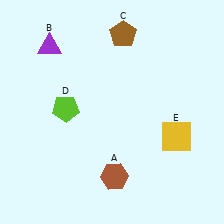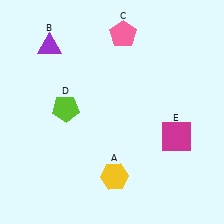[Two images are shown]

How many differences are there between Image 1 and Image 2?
There are 3 differences between the two images.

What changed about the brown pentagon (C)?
In Image 1, C is brown. In Image 2, it changed to pink.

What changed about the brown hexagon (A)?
In Image 1, A is brown. In Image 2, it changed to yellow.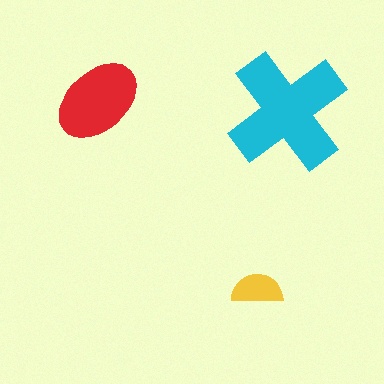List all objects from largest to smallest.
The cyan cross, the red ellipse, the yellow semicircle.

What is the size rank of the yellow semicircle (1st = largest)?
3rd.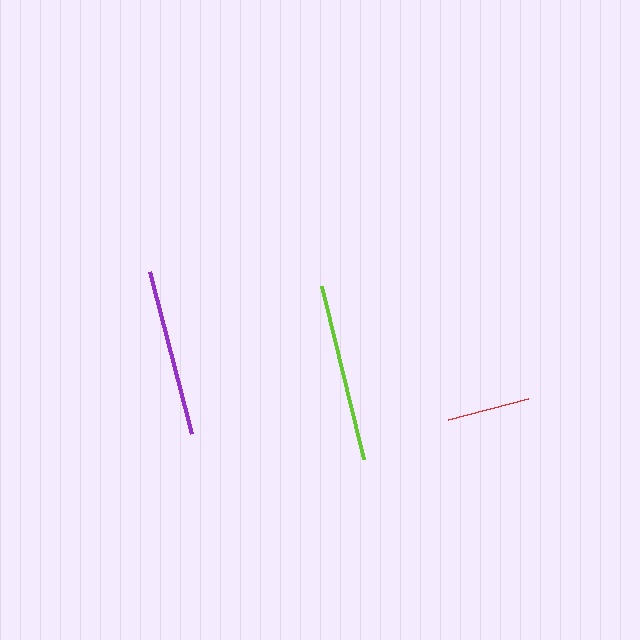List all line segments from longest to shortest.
From longest to shortest: lime, purple, red.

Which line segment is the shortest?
The red line is the shortest at approximately 83 pixels.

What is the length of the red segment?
The red segment is approximately 83 pixels long.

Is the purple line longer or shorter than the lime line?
The lime line is longer than the purple line.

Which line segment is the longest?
The lime line is the longest at approximately 178 pixels.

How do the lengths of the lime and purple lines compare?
The lime and purple lines are approximately the same length.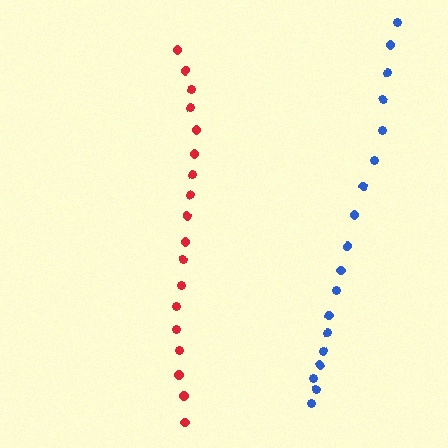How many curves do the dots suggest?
There are 2 distinct paths.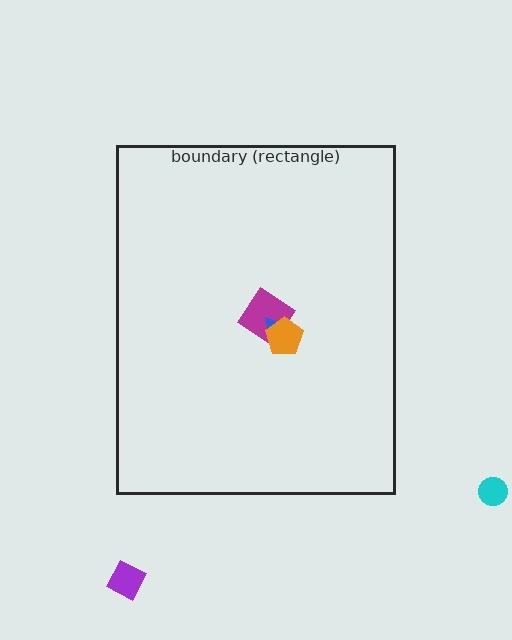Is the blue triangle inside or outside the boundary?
Inside.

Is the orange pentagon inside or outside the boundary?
Inside.